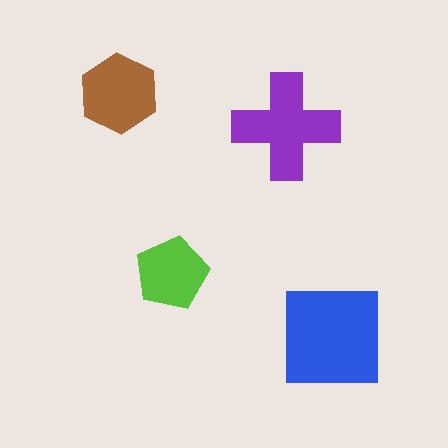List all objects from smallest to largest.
The lime pentagon, the brown hexagon, the purple cross, the blue square.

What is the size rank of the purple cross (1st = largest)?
2nd.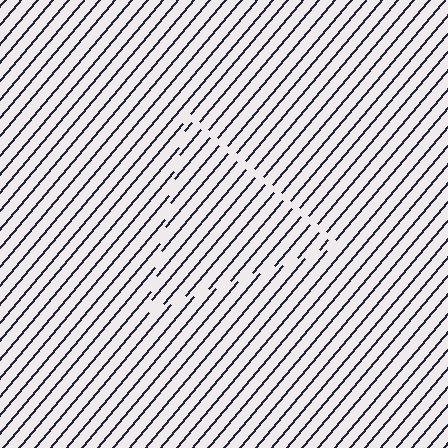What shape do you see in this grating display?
An illusory triangle. The interior of the shape contains the same grating, shifted by half a period — the contour is defined by the phase discontinuity where line-ends from the inner and outer gratings abut.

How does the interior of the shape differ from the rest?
The interior of the shape contains the same grating, shifted by half a period — the contour is defined by the phase discontinuity where line-ends from the inner and outer gratings abut.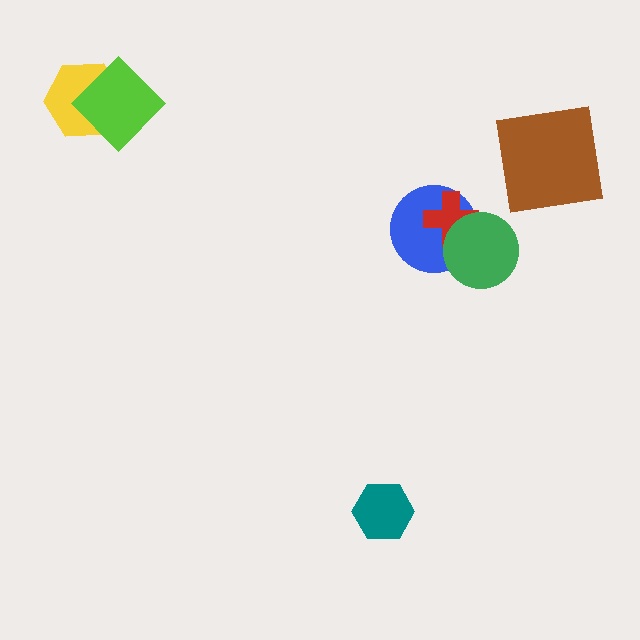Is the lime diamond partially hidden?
No, no other shape covers it.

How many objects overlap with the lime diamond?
1 object overlaps with the lime diamond.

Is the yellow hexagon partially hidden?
Yes, it is partially covered by another shape.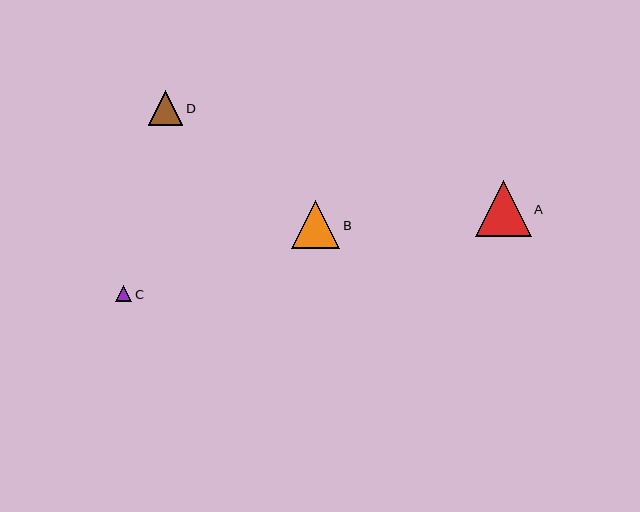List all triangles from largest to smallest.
From largest to smallest: A, B, D, C.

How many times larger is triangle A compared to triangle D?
Triangle A is approximately 1.6 times the size of triangle D.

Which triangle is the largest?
Triangle A is the largest with a size of approximately 56 pixels.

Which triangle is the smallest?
Triangle C is the smallest with a size of approximately 16 pixels.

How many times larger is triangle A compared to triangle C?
Triangle A is approximately 3.4 times the size of triangle C.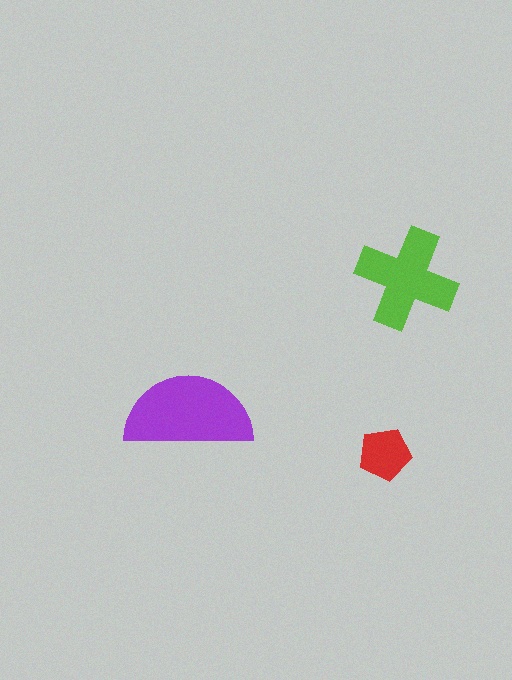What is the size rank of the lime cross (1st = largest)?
2nd.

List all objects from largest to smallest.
The purple semicircle, the lime cross, the red pentagon.